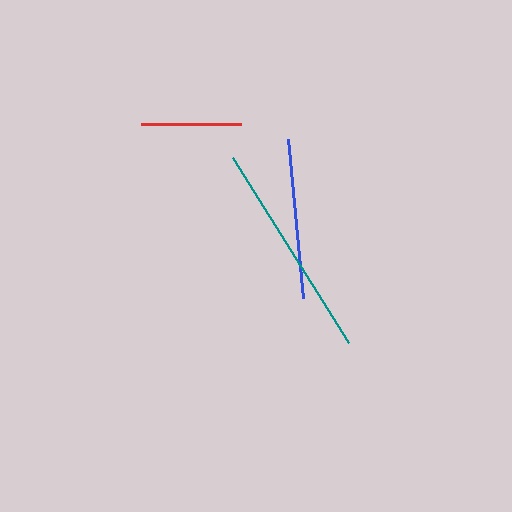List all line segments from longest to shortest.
From longest to shortest: teal, blue, red.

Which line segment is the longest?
The teal line is the longest at approximately 219 pixels.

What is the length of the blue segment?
The blue segment is approximately 159 pixels long.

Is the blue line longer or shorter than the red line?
The blue line is longer than the red line.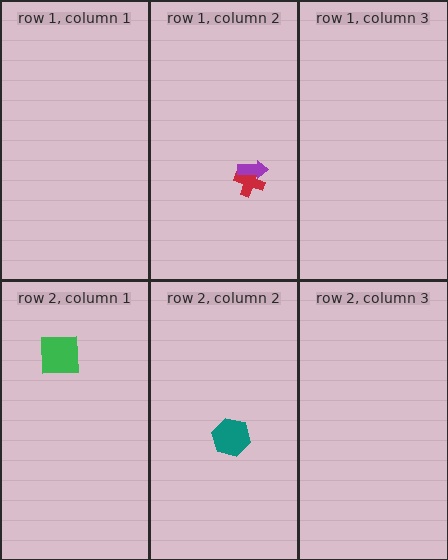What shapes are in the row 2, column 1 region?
The green square.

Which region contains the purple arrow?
The row 1, column 2 region.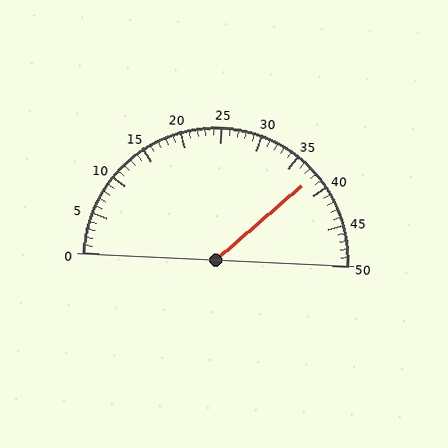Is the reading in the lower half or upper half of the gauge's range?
The reading is in the upper half of the range (0 to 50).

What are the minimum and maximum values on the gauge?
The gauge ranges from 0 to 50.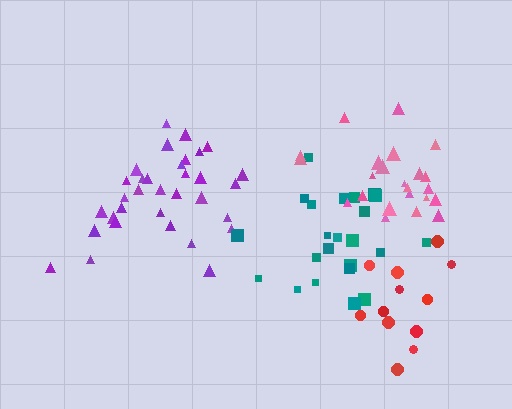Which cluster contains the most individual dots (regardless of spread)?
Purple (33).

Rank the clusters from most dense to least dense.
pink, teal, purple, red.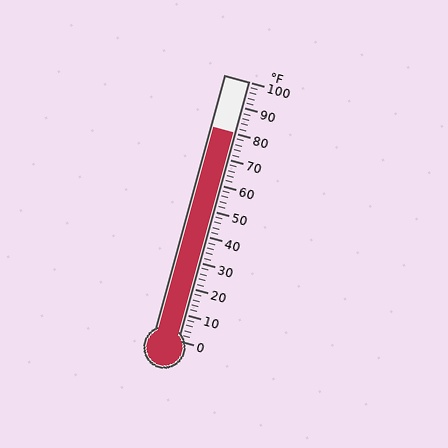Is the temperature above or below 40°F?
The temperature is above 40°F.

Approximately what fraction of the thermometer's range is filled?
The thermometer is filled to approximately 80% of its range.